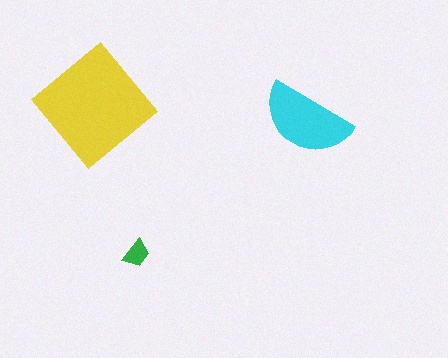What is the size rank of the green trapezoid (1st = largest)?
3rd.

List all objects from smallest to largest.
The green trapezoid, the cyan semicircle, the yellow diamond.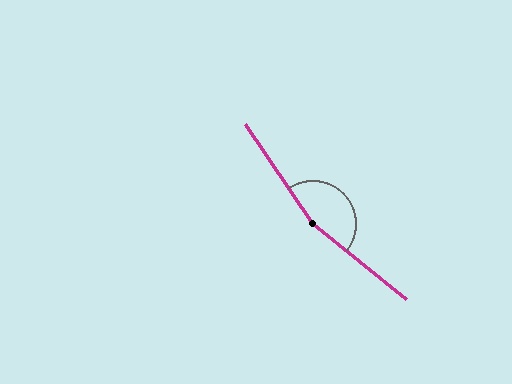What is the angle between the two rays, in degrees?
Approximately 163 degrees.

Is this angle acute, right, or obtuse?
It is obtuse.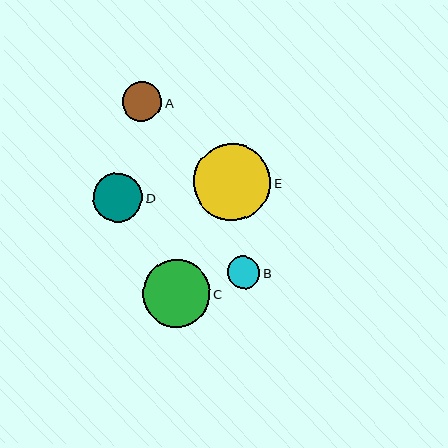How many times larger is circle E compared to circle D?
Circle E is approximately 1.6 times the size of circle D.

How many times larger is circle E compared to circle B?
Circle E is approximately 2.4 times the size of circle B.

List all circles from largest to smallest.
From largest to smallest: E, C, D, A, B.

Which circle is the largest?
Circle E is the largest with a size of approximately 77 pixels.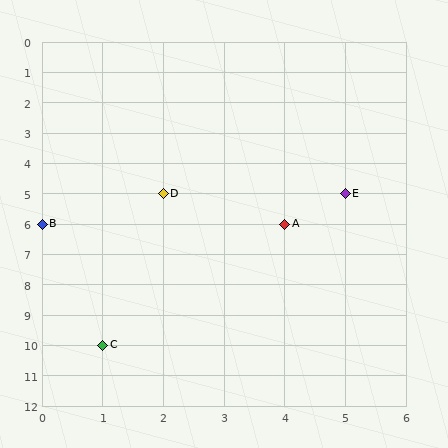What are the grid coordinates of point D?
Point D is at grid coordinates (2, 5).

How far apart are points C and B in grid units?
Points C and B are 1 column and 4 rows apart (about 4.1 grid units diagonally).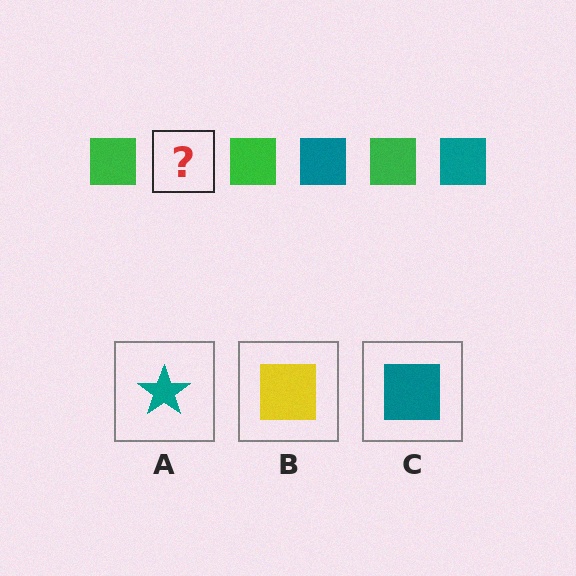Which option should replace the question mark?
Option C.